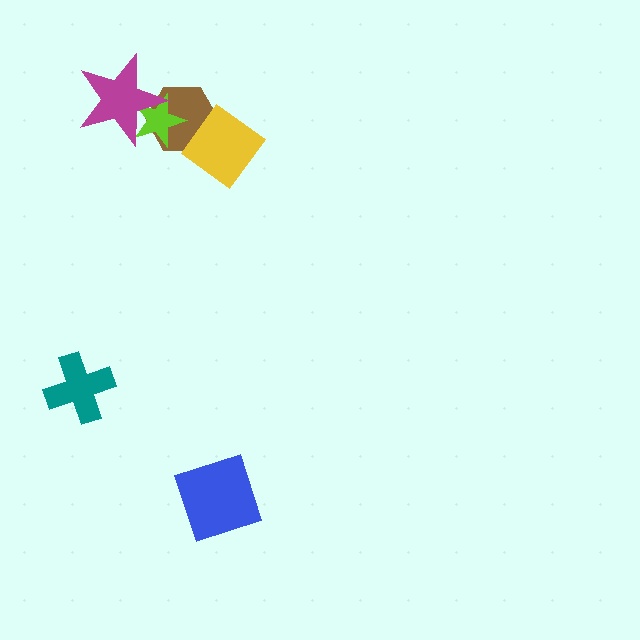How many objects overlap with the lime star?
2 objects overlap with the lime star.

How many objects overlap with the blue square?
0 objects overlap with the blue square.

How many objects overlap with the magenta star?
2 objects overlap with the magenta star.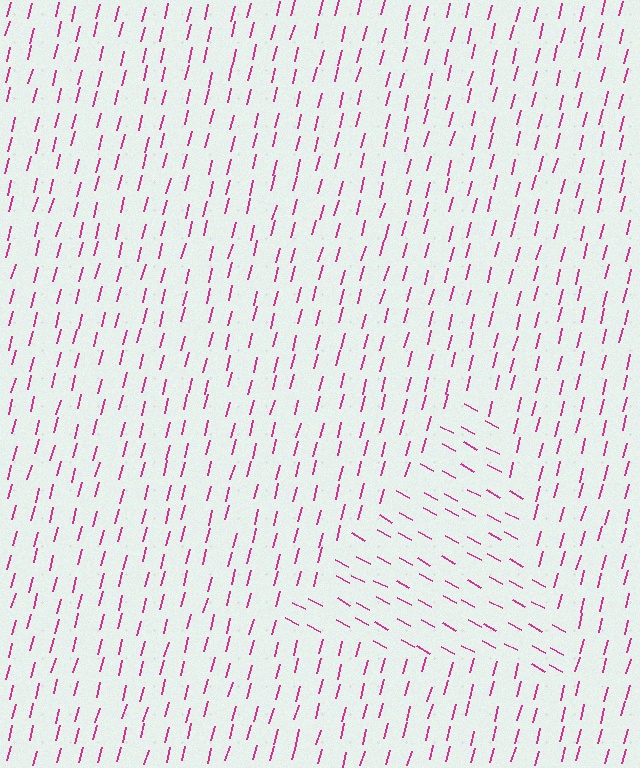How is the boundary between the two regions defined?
The boundary is defined purely by a change in line orientation (approximately 76 degrees difference). All lines are the same color and thickness.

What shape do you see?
I see a triangle.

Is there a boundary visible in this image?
Yes, there is a texture boundary formed by a change in line orientation.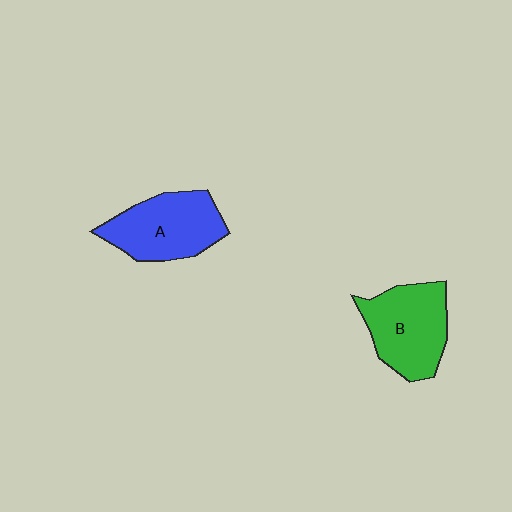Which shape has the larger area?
Shape B (green).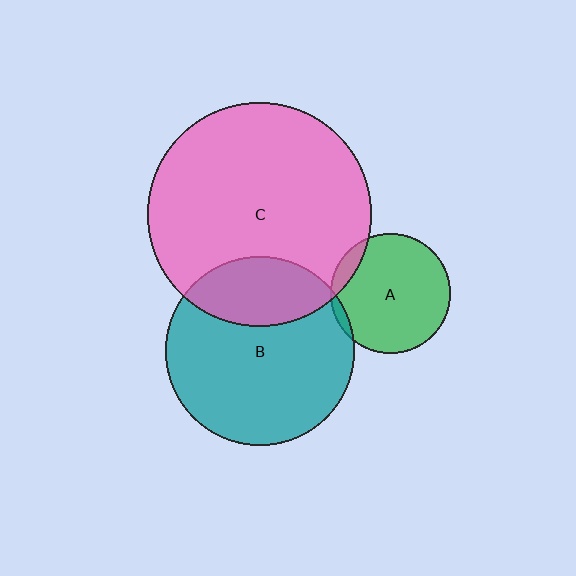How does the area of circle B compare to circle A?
Approximately 2.5 times.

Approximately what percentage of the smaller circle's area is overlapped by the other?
Approximately 5%.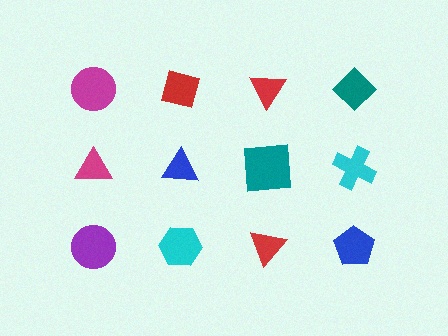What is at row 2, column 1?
A magenta triangle.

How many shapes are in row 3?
4 shapes.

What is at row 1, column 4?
A teal diamond.